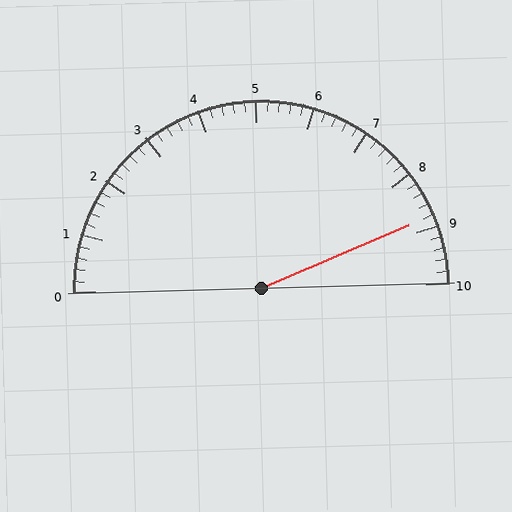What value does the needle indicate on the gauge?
The needle indicates approximately 8.8.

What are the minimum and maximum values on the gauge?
The gauge ranges from 0 to 10.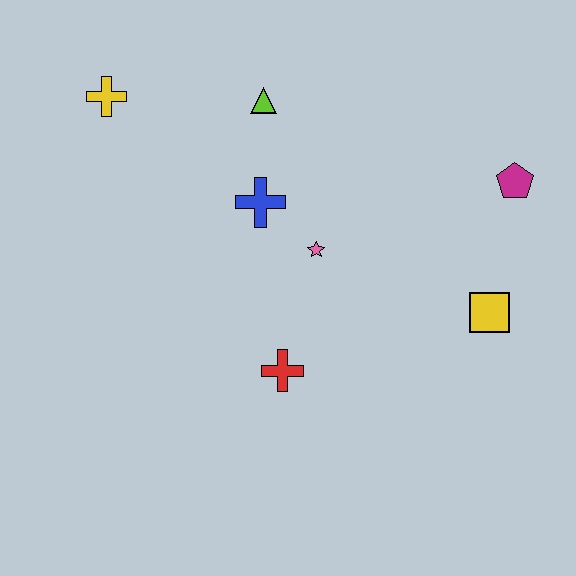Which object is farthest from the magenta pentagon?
The yellow cross is farthest from the magenta pentagon.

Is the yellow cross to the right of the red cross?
No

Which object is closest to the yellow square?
The magenta pentagon is closest to the yellow square.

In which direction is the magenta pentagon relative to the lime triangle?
The magenta pentagon is to the right of the lime triangle.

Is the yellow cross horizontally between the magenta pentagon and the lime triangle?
No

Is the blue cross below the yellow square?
No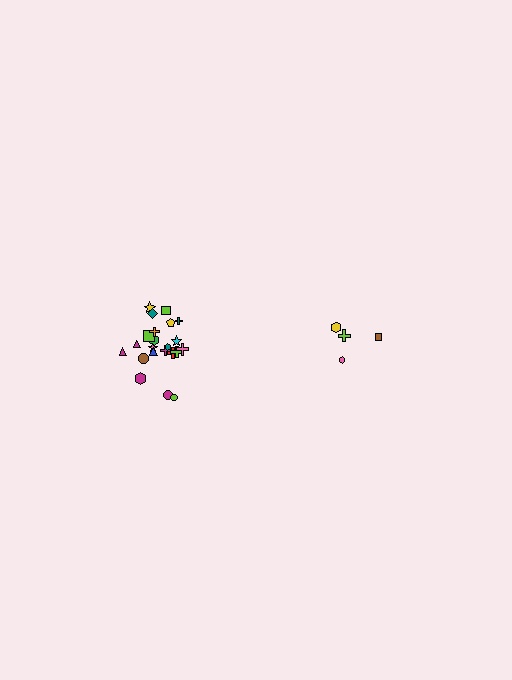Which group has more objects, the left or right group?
The left group.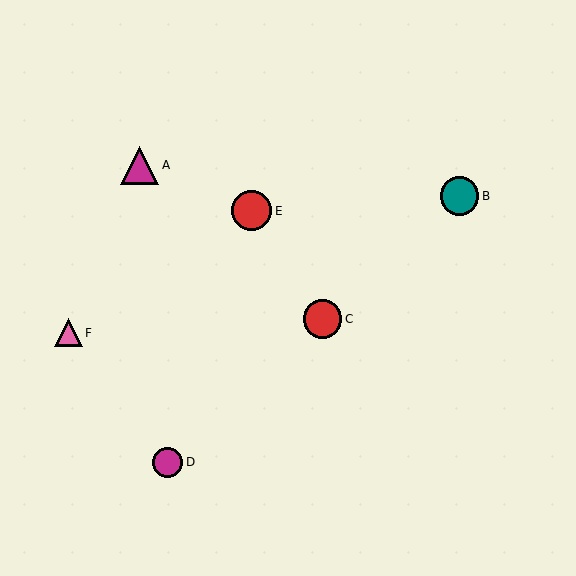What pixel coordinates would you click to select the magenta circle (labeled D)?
Click at (168, 462) to select the magenta circle D.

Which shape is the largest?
The red circle (labeled E) is the largest.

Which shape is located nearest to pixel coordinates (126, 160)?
The magenta triangle (labeled A) at (140, 165) is nearest to that location.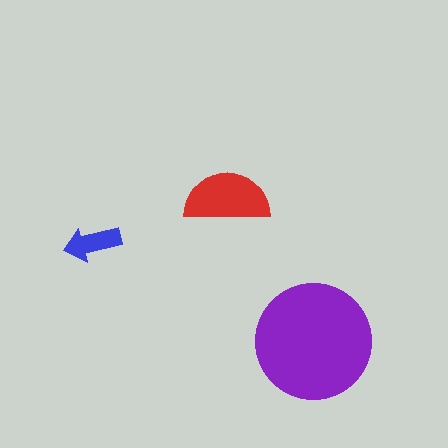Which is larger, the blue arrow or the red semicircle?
The red semicircle.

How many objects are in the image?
There are 3 objects in the image.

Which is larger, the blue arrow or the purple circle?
The purple circle.